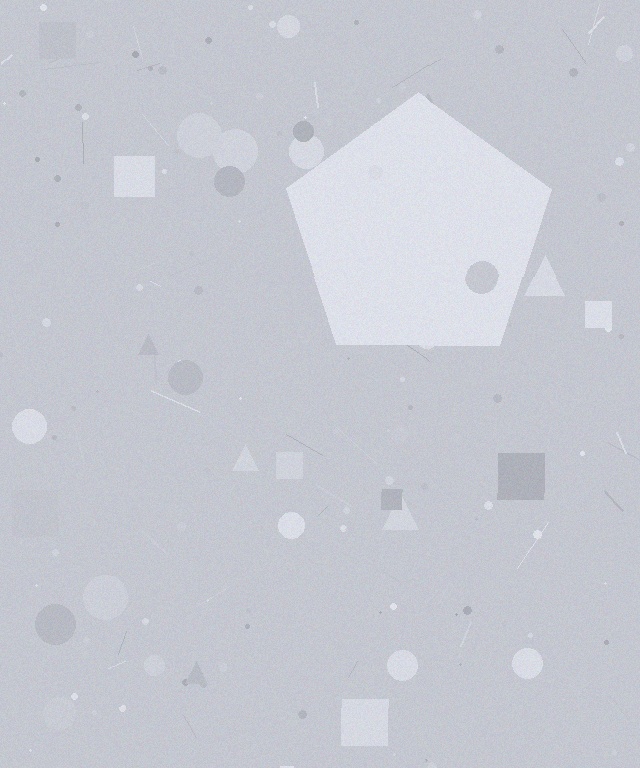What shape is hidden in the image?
A pentagon is hidden in the image.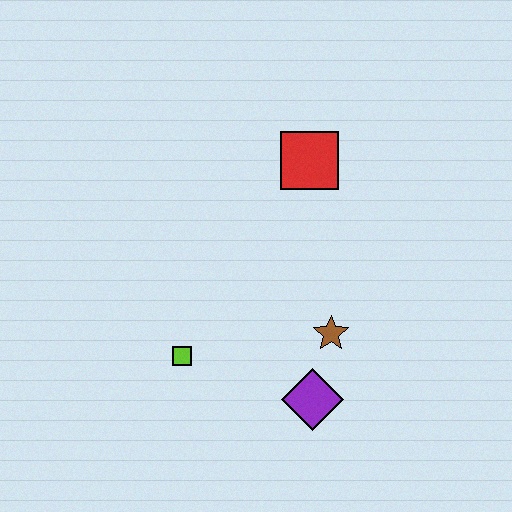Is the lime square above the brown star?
No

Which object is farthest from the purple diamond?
The red square is farthest from the purple diamond.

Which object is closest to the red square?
The brown star is closest to the red square.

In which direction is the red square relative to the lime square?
The red square is above the lime square.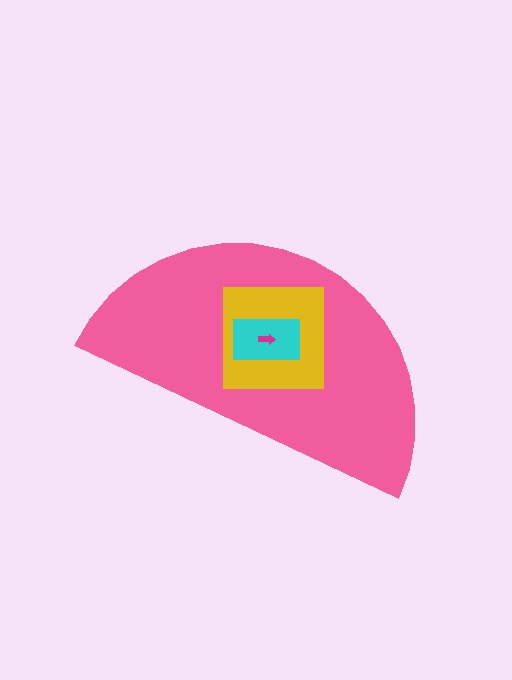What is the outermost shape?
The pink semicircle.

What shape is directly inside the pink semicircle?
The yellow square.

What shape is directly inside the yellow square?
The cyan rectangle.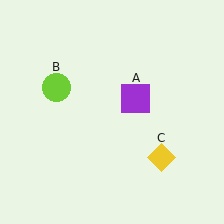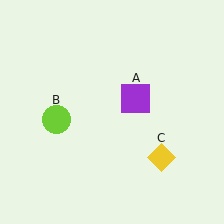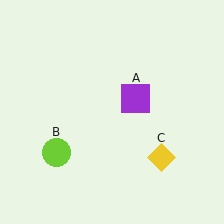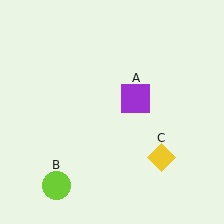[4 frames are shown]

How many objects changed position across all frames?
1 object changed position: lime circle (object B).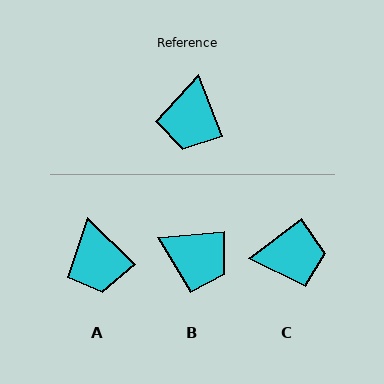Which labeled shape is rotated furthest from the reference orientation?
C, about 106 degrees away.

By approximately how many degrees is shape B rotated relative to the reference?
Approximately 73 degrees counter-clockwise.